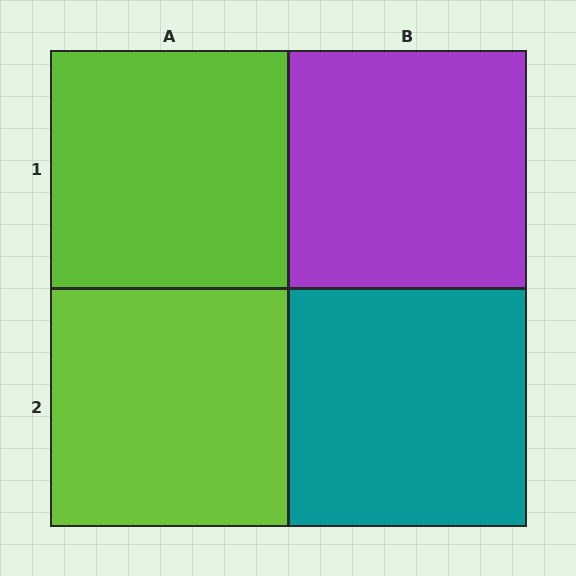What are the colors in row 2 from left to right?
Lime, teal.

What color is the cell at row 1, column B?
Purple.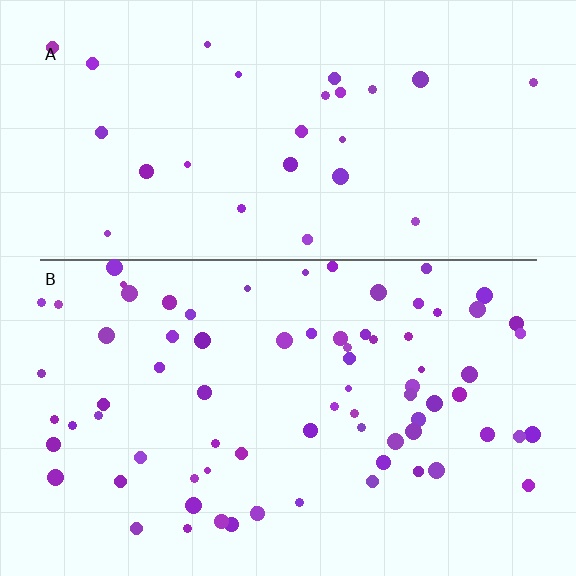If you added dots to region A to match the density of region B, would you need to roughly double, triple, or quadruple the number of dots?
Approximately triple.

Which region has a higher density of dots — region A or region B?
B (the bottom).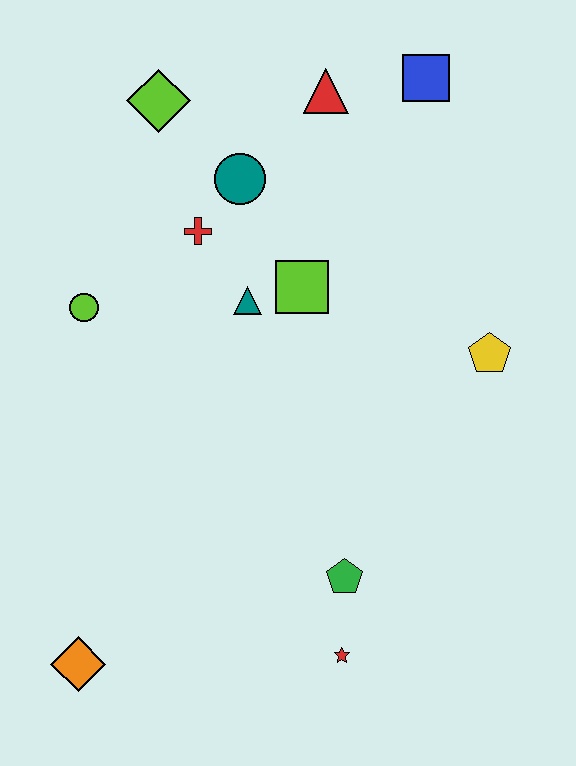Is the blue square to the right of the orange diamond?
Yes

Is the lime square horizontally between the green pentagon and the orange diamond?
Yes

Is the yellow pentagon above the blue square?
No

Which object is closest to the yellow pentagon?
The lime square is closest to the yellow pentagon.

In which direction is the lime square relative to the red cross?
The lime square is to the right of the red cross.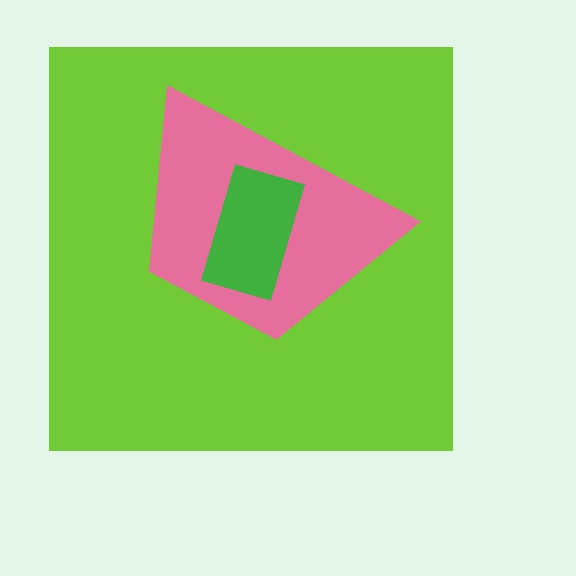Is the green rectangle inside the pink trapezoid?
Yes.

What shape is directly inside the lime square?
The pink trapezoid.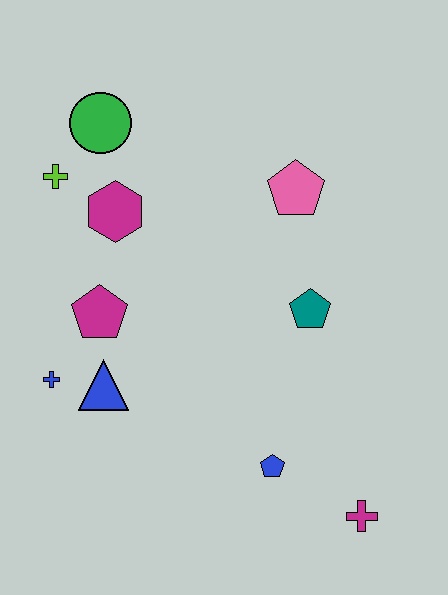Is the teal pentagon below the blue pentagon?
No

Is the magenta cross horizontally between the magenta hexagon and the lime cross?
No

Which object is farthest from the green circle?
The magenta cross is farthest from the green circle.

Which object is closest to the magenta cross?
The blue pentagon is closest to the magenta cross.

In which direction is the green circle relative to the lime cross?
The green circle is above the lime cross.